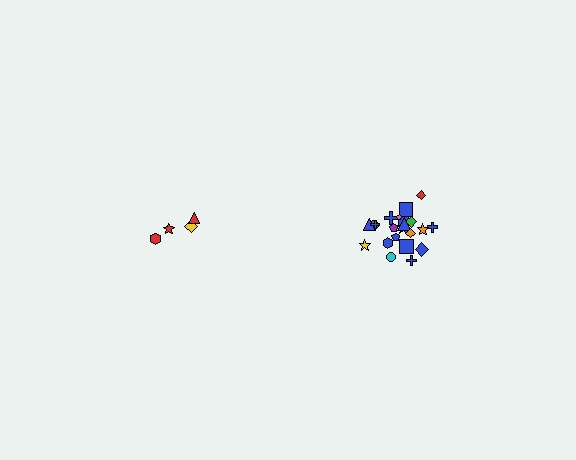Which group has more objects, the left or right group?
The right group.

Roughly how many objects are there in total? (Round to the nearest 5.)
Roughly 25 objects in total.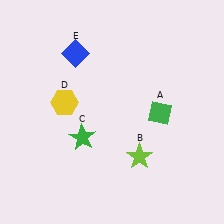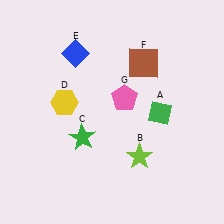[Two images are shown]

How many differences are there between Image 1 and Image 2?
There are 2 differences between the two images.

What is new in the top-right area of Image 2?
A brown square (F) was added in the top-right area of Image 2.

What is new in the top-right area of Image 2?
A pink pentagon (G) was added in the top-right area of Image 2.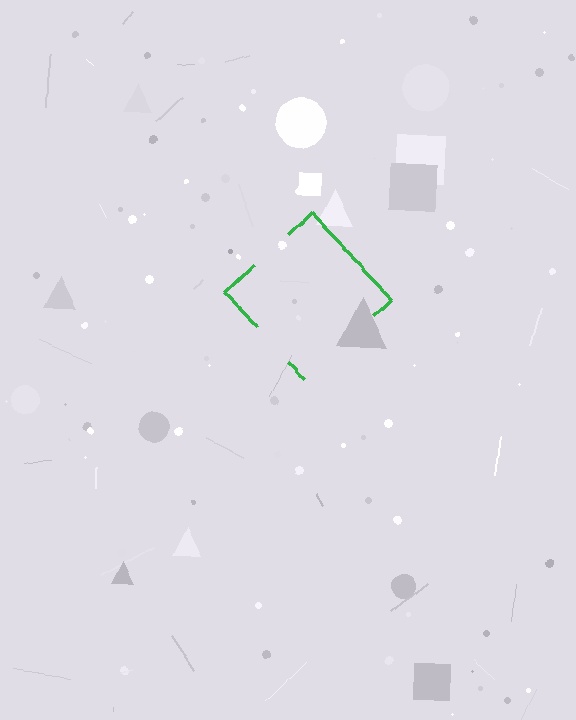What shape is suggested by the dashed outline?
The dashed outline suggests a diamond.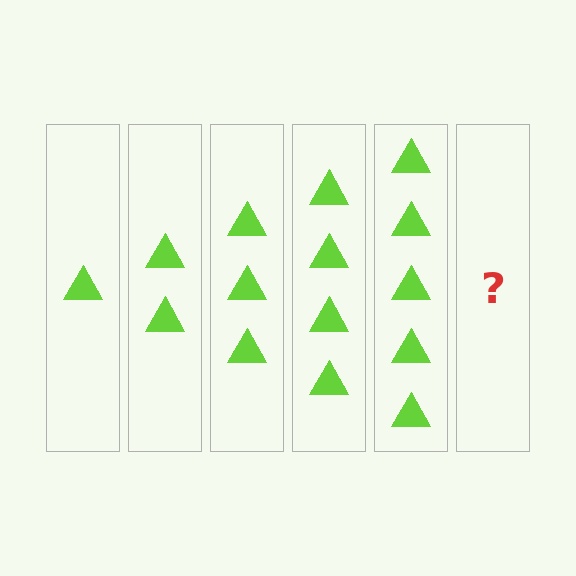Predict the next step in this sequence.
The next step is 6 triangles.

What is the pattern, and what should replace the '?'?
The pattern is that each step adds one more triangle. The '?' should be 6 triangles.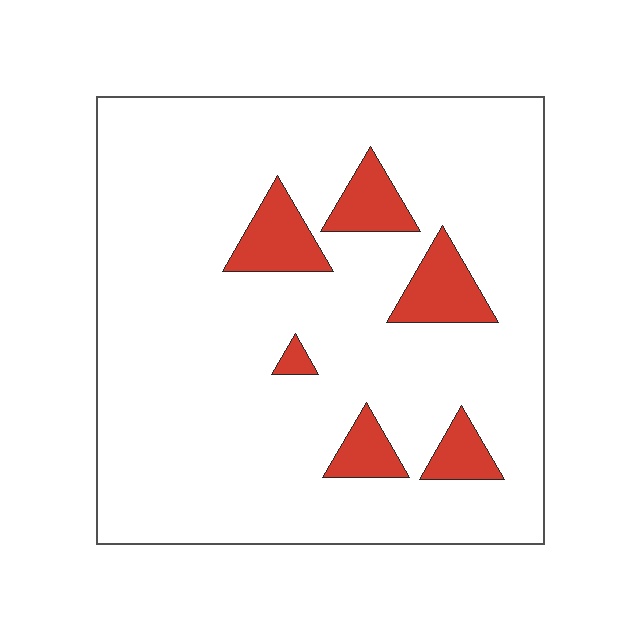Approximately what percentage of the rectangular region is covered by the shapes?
Approximately 10%.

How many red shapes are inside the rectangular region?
6.